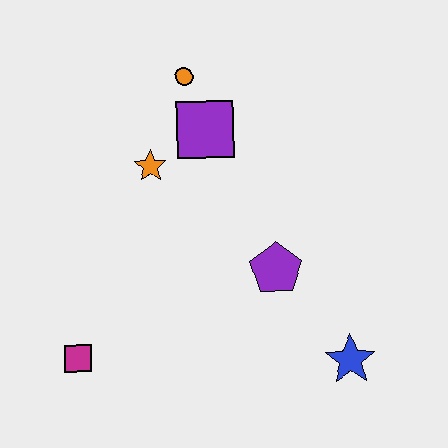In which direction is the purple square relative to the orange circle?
The purple square is below the orange circle.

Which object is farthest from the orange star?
The blue star is farthest from the orange star.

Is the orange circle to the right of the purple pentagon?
No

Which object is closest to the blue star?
The purple pentagon is closest to the blue star.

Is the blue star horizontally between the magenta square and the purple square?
No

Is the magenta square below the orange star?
Yes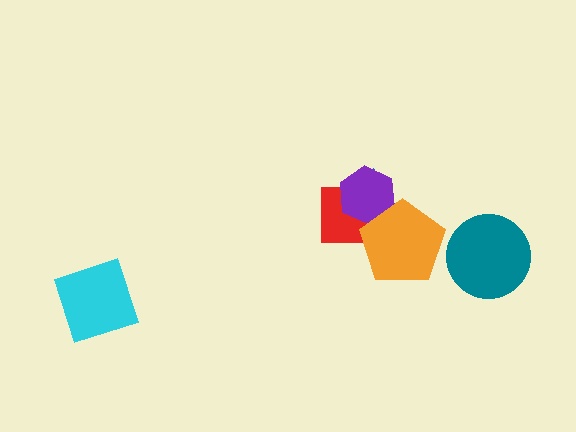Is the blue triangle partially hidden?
Yes, it is partially covered by another shape.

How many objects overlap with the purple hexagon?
3 objects overlap with the purple hexagon.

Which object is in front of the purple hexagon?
The orange pentagon is in front of the purple hexagon.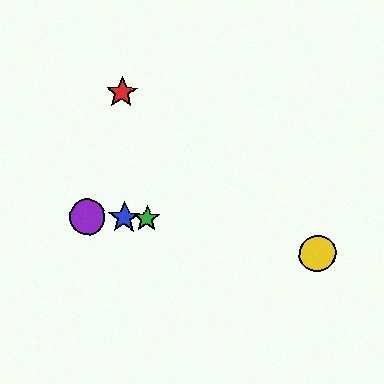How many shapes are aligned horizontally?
3 shapes (the blue star, the green star, the purple circle) are aligned horizontally.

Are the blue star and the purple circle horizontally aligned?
Yes, both are at y≈218.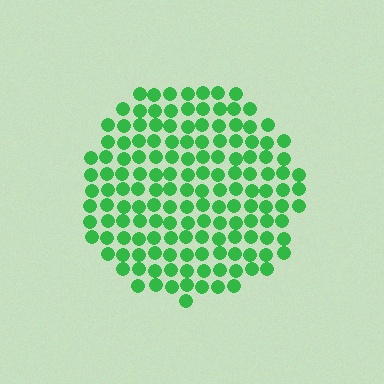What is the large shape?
The large shape is a circle.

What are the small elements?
The small elements are circles.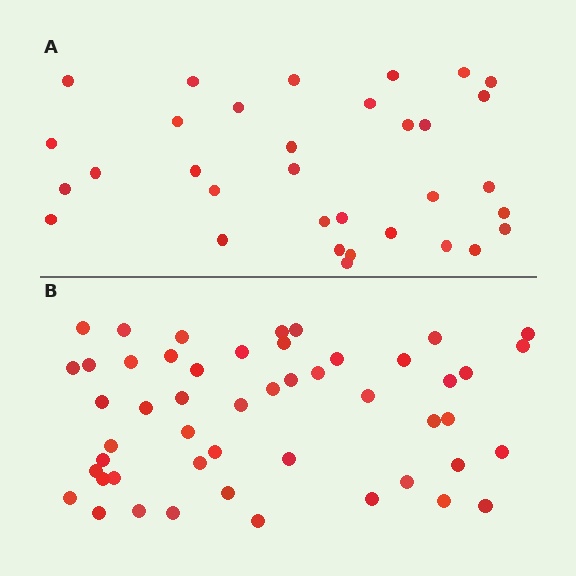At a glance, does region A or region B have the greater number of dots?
Region B (the bottom region) has more dots.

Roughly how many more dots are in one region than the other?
Region B has approximately 15 more dots than region A.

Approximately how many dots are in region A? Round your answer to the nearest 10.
About 30 dots. (The exact count is 33, which rounds to 30.)